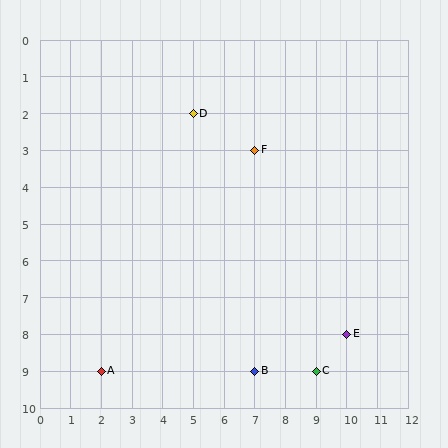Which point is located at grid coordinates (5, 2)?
Point D is at (5, 2).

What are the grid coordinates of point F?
Point F is at grid coordinates (7, 3).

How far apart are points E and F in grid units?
Points E and F are 3 columns and 5 rows apart (about 5.8 grid units diagonally).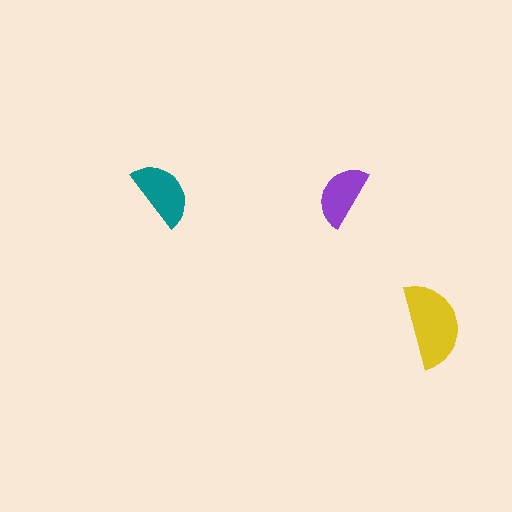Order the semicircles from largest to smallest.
the yellow one, the teal one, the purple one.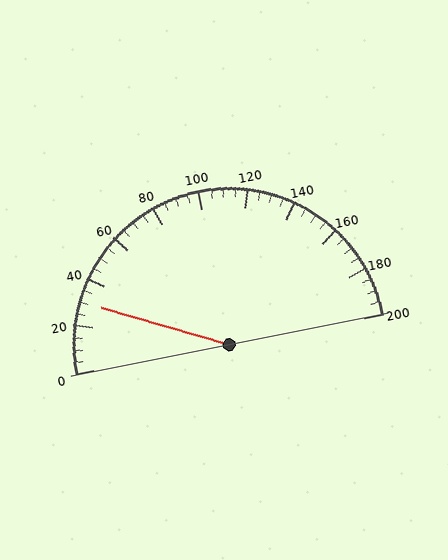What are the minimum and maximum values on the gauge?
The gauge ranges from 0 to 200.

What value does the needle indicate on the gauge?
The needle indicates approximately 30.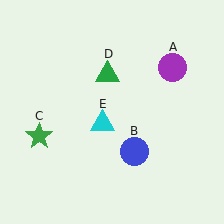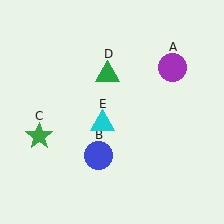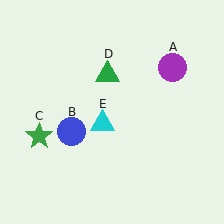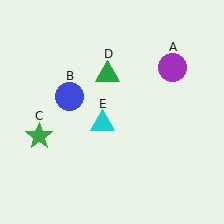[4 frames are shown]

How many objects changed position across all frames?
1 object changed position: blue circle (object B).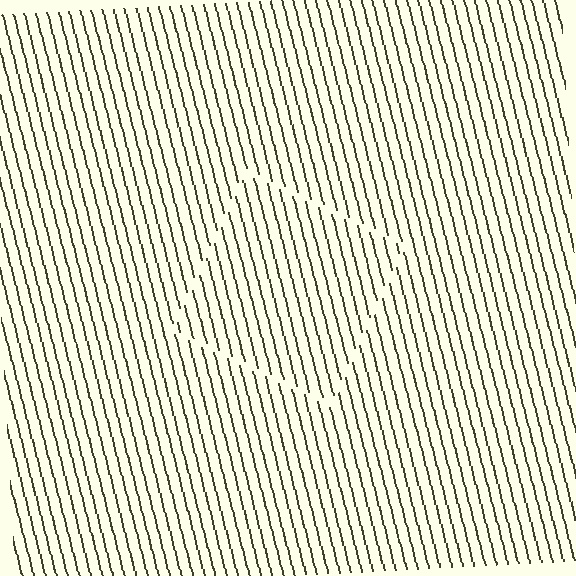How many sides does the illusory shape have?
4 sides — the line-ends trace a square.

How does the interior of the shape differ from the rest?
The interior of the shape contains the same grating, shifted by half a period — the contour is defined by the phase discontinuity where line-ends from the inner and outer gratings abut.